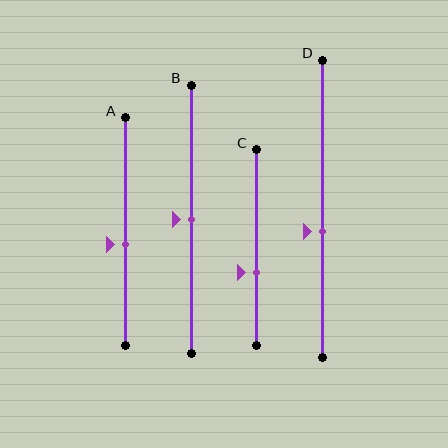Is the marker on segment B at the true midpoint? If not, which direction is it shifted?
Yes, the marker on segment B is at the true midpoint.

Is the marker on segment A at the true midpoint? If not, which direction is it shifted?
No, the marker on segment A is shifted downward by about 6% of the segment length.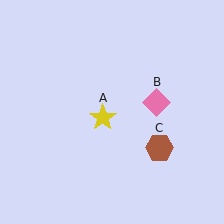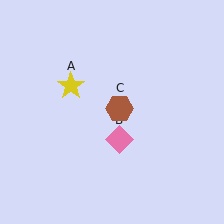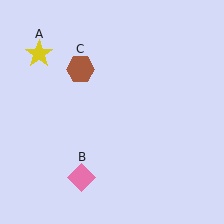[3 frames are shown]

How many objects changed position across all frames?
3 objects changed position: yellow star (object A), pink diamond (object B), brown hexagon (object C).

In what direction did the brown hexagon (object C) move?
The brown hexagon (object C) moved up and to the left.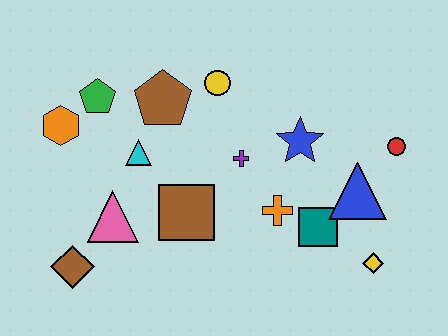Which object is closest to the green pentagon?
The orange hexagon is closest to the green pentagon.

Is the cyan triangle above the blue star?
No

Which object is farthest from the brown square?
The red circle is farthest from the brown square.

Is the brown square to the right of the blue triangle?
No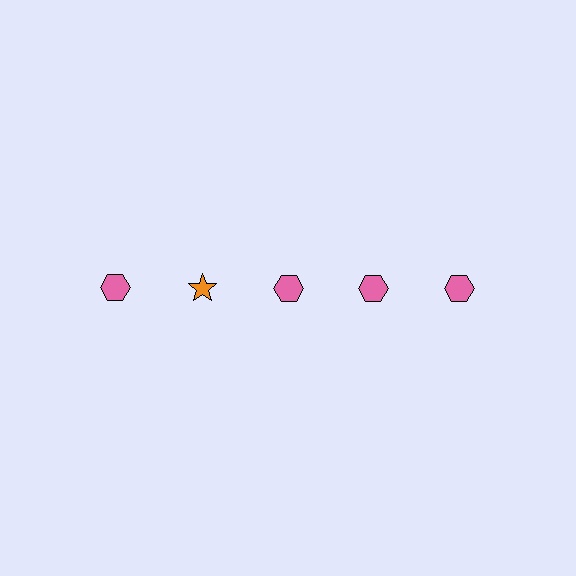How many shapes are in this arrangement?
There are 5 shapes arranged in a grid pattern.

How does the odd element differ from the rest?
It differs in both color (orange instead of pink) and shape (star instead of hexagon).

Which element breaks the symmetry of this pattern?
The orange star in the top row, second from left column breaks the symmetry. All other shapes are pink hexagons.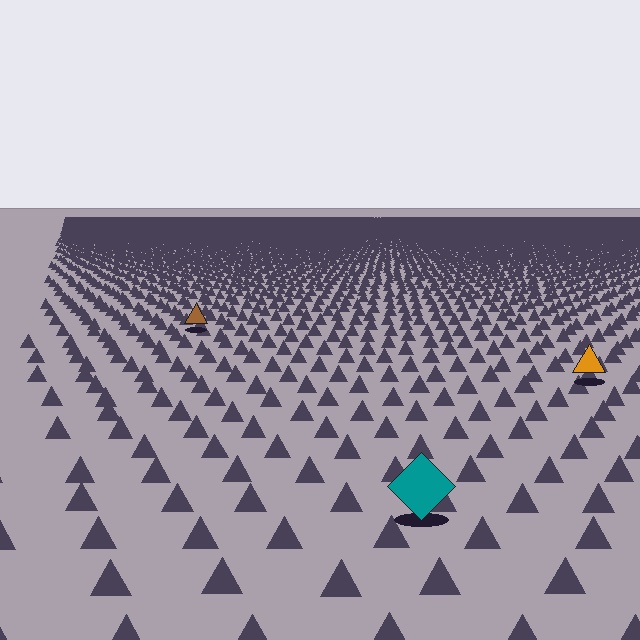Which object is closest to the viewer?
The teal diamond is closest. The texture marks near it are larger and more spread out.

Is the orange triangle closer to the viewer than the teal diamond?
No. The teal diamond is closer — you can tell from the texture gradient: the ground texture is coarser near it.